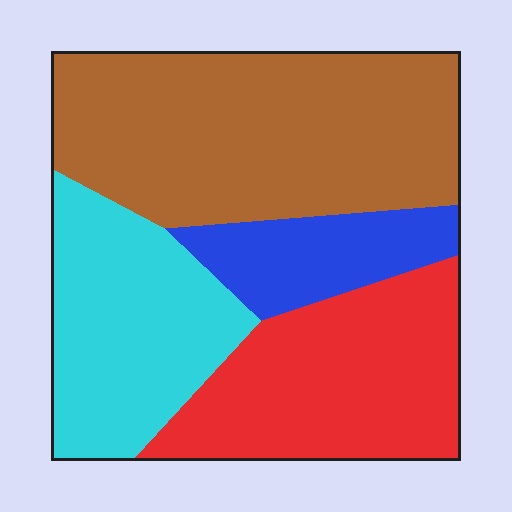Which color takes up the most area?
Brown, at roughly 40%.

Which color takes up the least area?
Blue, at roughly 10%.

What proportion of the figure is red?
Red takes up about one quarter (1/4) of the figure.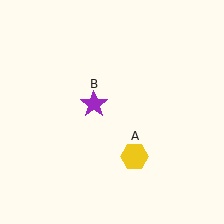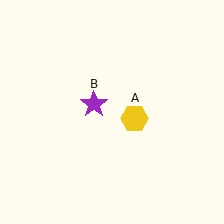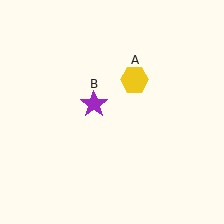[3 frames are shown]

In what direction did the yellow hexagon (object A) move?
The yellow hexagon (object A) moved up.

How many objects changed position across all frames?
1 object changed position: yellow hexagon (object A).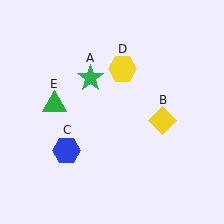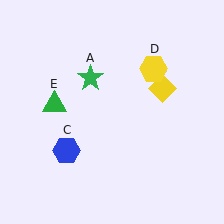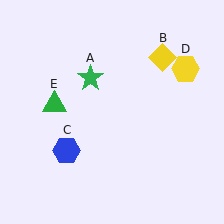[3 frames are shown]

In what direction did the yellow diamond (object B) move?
The yellow diamond (object B) moved up.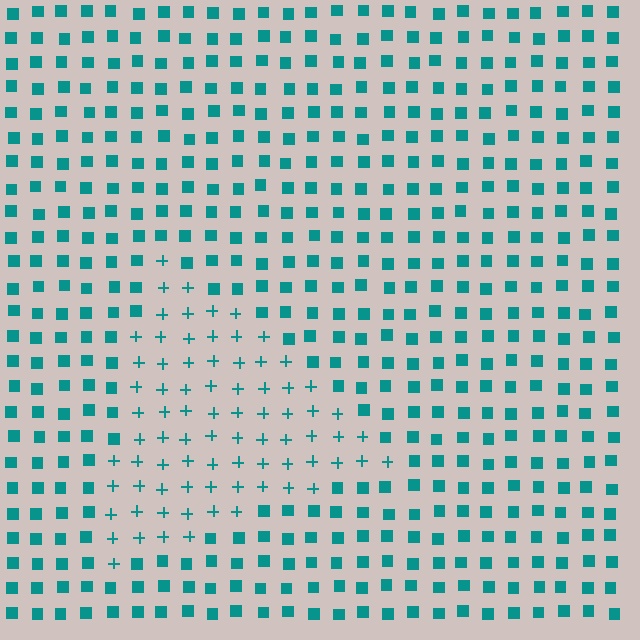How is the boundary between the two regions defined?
The boundary is defined by a change in element shape: plus signs inside vs. squares outside. All elements share the same color and spacing.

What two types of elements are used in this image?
The image uses plus signs inside the triangle region and squares outside it.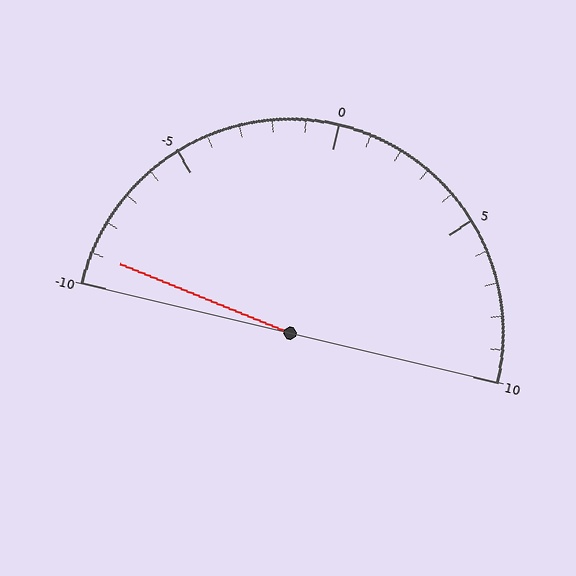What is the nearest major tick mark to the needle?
The nearest major tick mark is -10.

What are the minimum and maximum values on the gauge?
The gauge ranges from -10 to 10.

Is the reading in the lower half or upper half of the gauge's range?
The reading is in the lower half of the range (-10 to 10).